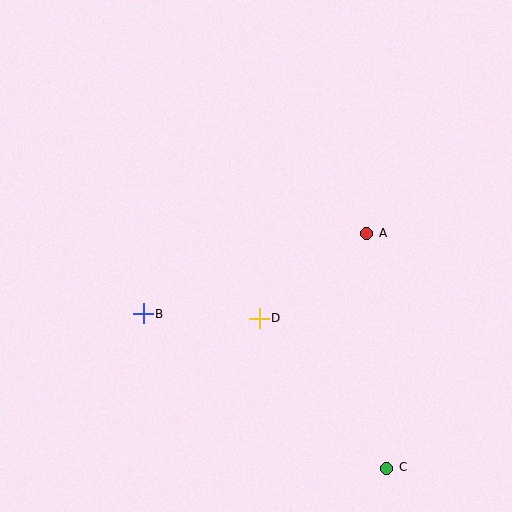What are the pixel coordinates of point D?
Point D is at (259, 318).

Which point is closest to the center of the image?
Point D at (259, 318) is closest to the center.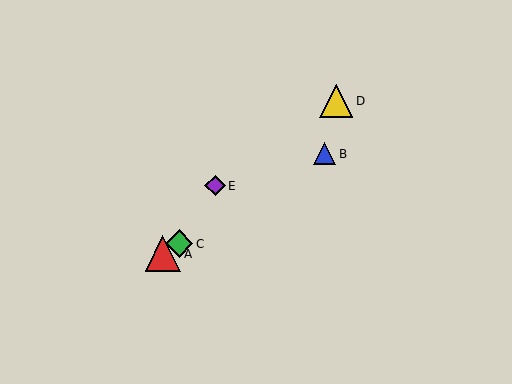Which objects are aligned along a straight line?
Objects A, B, C are aligned along a straight line.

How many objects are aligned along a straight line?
3 objects (A, B, C) are aligned along a straight line.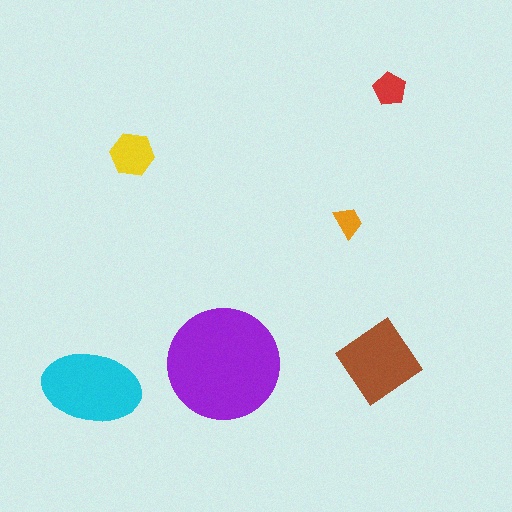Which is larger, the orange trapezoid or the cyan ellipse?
The cyan ellipse.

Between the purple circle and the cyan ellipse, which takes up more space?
The purple circle.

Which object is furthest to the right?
The red pentagon is rightmost.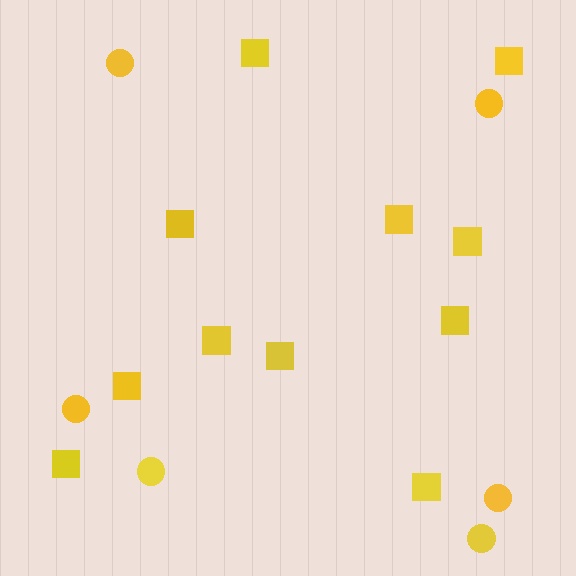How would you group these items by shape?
There are 2 groups: one group of circles (6) and one group of squares (11).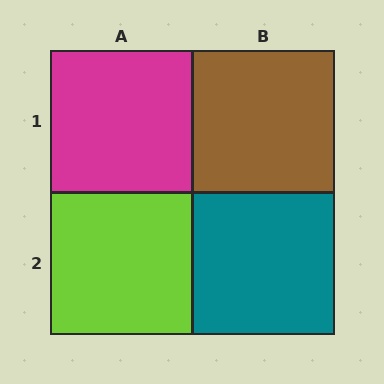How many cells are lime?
1 cell is lime.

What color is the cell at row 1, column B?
Brown.